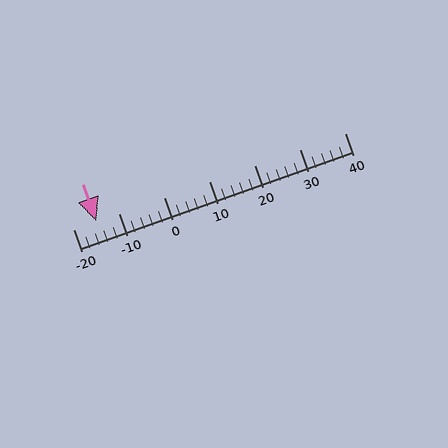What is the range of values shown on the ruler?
The ruler shows values from -20 to 40.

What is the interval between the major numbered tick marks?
The major tick marks are spaced 10 units apart.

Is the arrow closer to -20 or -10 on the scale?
The arrow is closer to -10.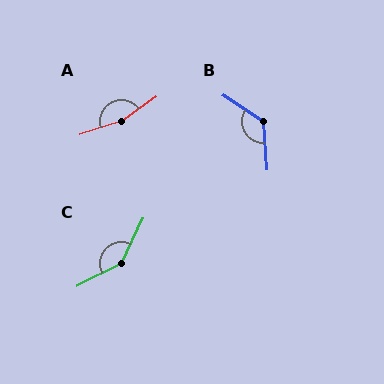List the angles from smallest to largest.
B (127°), C (142°), A (162°).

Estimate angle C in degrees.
Approximately 142 degrees.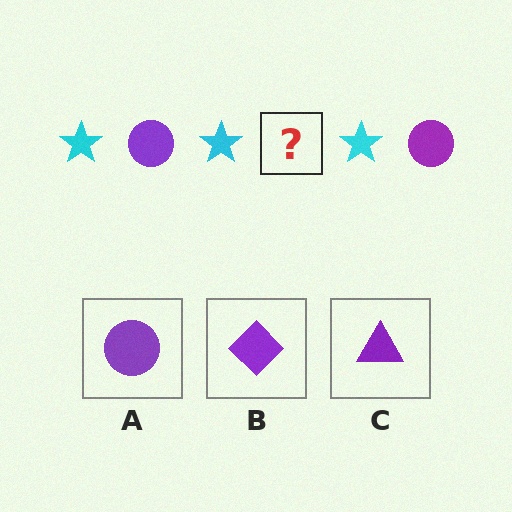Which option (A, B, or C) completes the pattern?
A.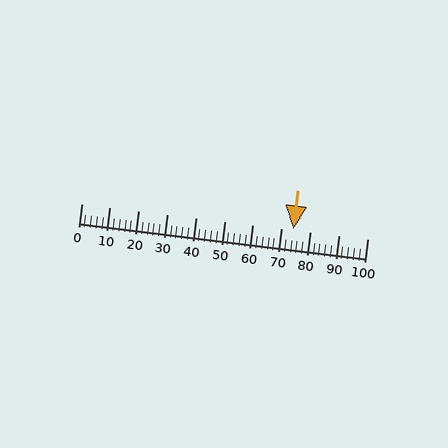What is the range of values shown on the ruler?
The ruler shows values from 0 to 100.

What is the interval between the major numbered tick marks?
The major tick marks are spaced 10 units apart.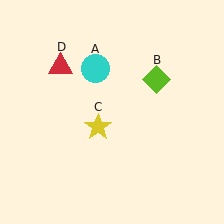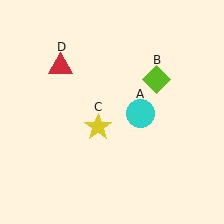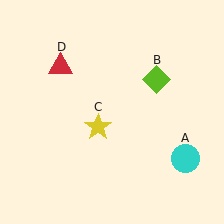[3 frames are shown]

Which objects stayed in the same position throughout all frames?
Lime diamond (object B) and yellow star (object C) and red triangle (object D) remained stationary.